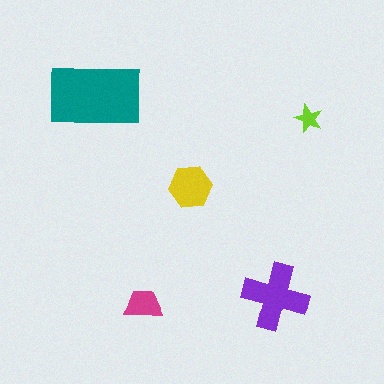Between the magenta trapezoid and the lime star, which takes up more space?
The magenta trapezoid.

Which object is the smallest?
The lime star.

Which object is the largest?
The teal rectangle.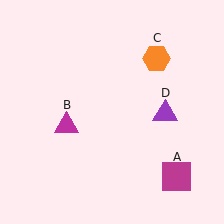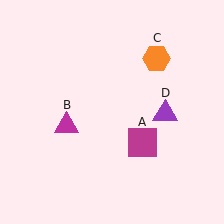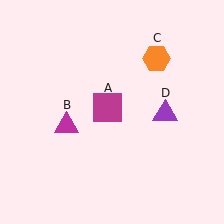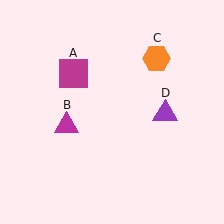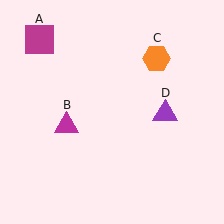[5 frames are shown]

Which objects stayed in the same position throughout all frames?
Magenta triangle (object B) and orange hexagon (object C) and purple triangle (object D) remained stationary.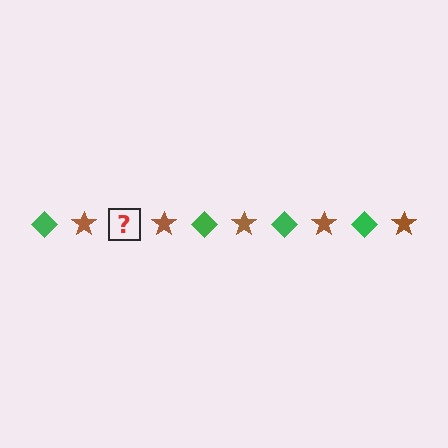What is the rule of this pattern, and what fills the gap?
The rule is that the pattern alternates between green diamond and brown star. The gap should be filled with a green diamond.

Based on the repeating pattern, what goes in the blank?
The blank should be a green diamond.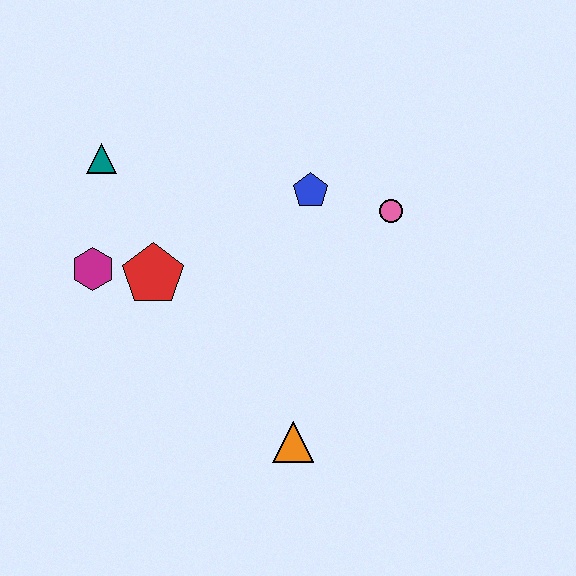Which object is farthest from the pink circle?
The magenta hexagon is farthest from the pink circle.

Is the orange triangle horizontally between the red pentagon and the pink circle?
Yes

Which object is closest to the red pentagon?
The magenta hexagon is closest to the red pentagon.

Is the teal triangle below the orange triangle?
No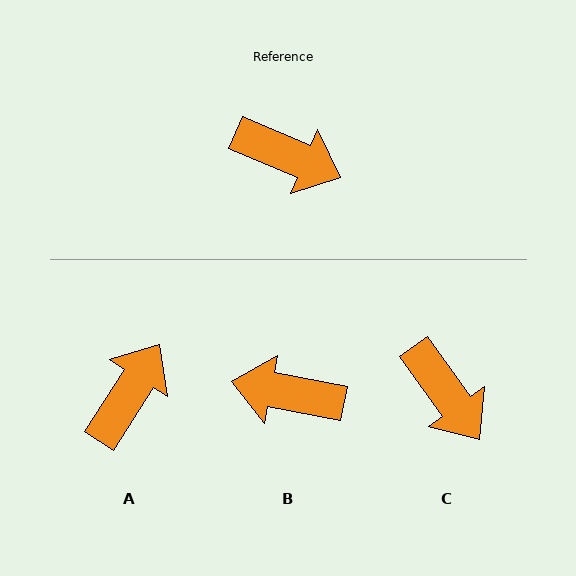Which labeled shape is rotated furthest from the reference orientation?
B, about 168 degrees away.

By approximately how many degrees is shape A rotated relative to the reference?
Approximately 81 degrees counter-clockwise.